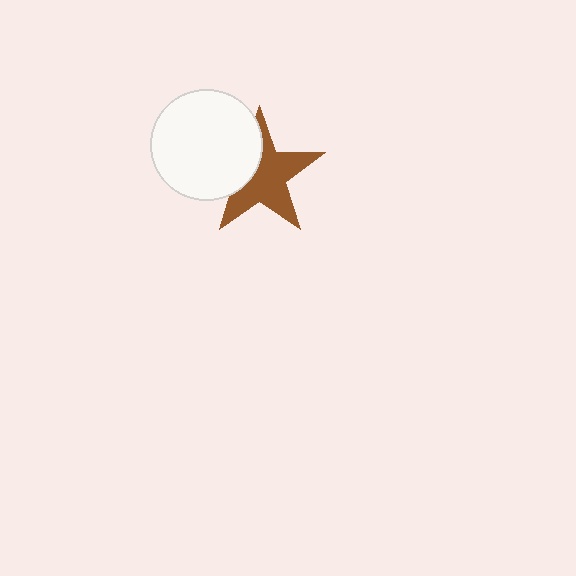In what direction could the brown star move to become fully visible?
The brown star could move right. That would shift it out from behind the white circle entirely.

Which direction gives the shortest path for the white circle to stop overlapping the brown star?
Moving left gives the shortest separation.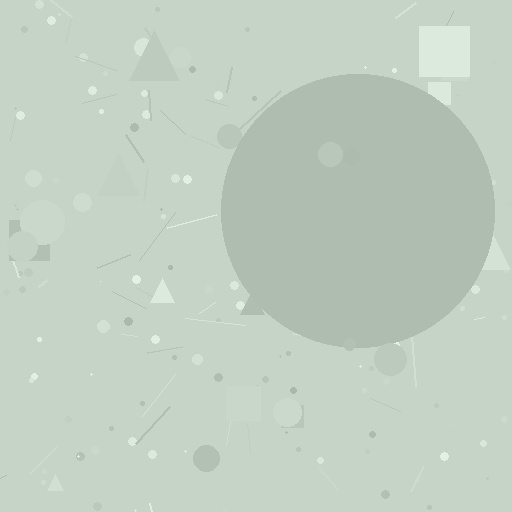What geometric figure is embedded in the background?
A circle is embedded in the background.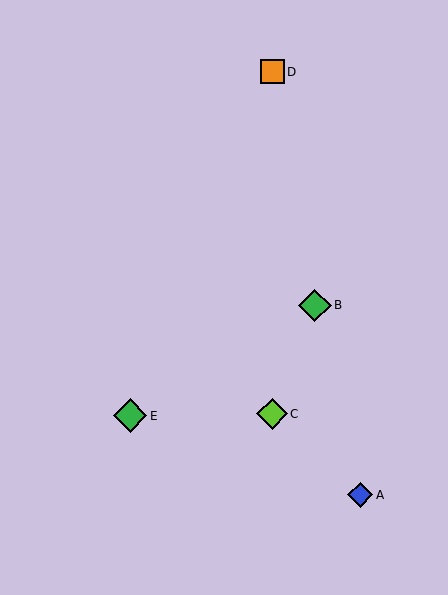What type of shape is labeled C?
Shape C is a lime diamond.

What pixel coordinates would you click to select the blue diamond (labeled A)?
Click at (360, 495) to select the blue diamond A.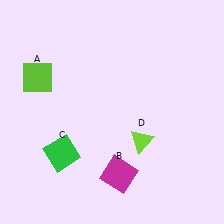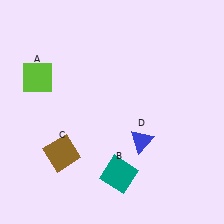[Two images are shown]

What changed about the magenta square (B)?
In Image 1, B is magenta. In Image 2, it changed to teal.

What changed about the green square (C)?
In Image 1, C is green. In Image 2, it changed to brown.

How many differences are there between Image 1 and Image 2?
There are 3 differences between the two images.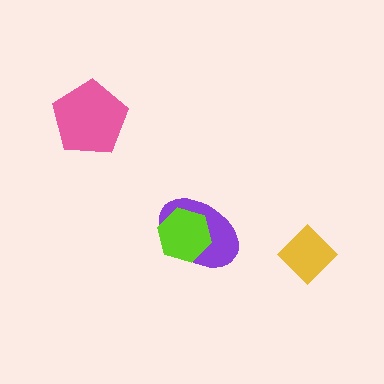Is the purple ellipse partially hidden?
Yes, it is partially covered by another shape.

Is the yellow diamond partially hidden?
No, no other shape covers it.